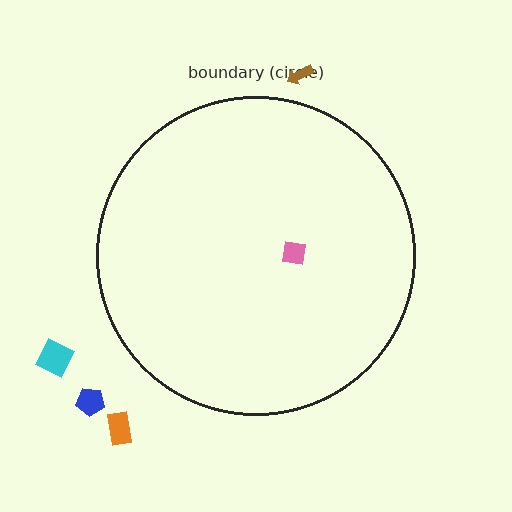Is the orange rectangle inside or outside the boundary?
Outside.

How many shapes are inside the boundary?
1 inside, 4 outside.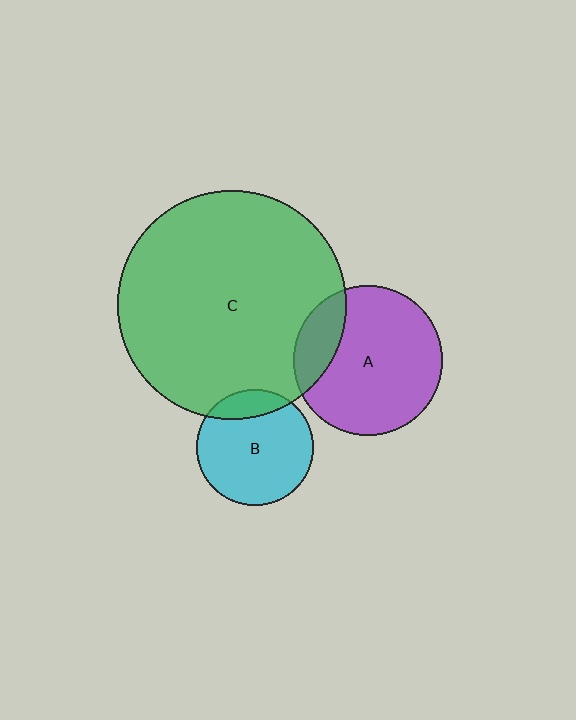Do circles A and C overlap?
Yes.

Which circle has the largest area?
Circle C (green).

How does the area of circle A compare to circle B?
Approximately 1.6 times.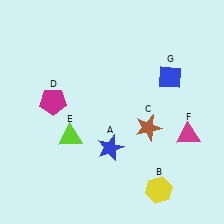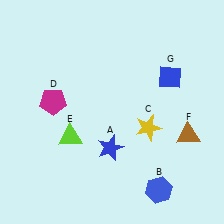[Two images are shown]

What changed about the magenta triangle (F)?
In Image 1, F is magenta. In Image 2, it changed to brown.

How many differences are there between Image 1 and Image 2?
There are 3 differences between the two images.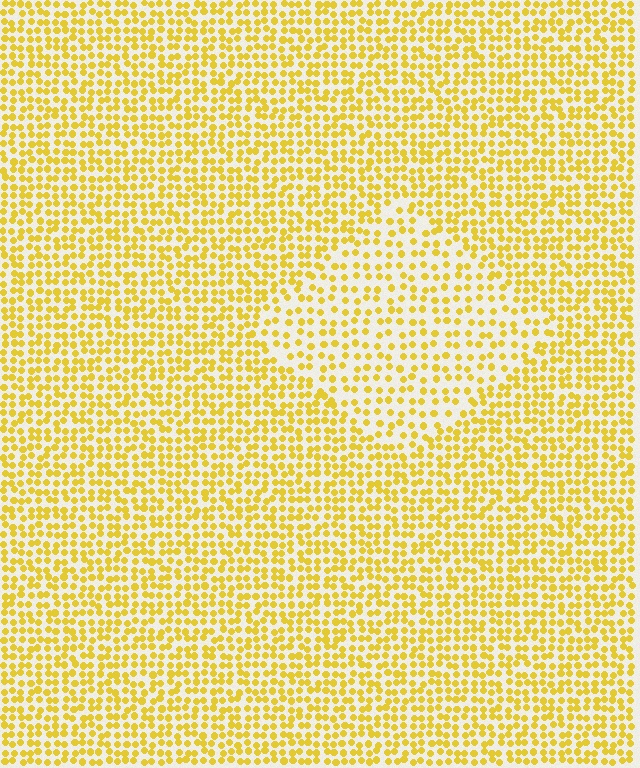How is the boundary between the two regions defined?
The boundary is defined by a change in element density (approximately 1.7x ratio). All elements are the same color, size, and shape.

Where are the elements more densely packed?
The elements are more densely packed outside the diamond boundary.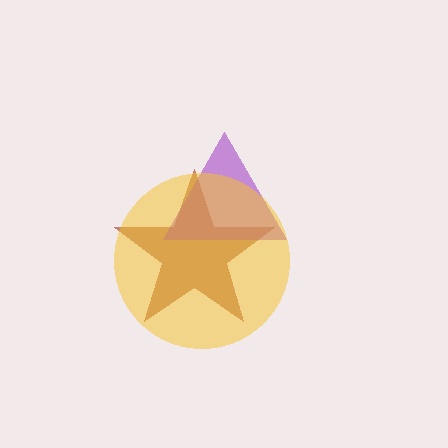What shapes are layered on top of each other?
The layered shapes are: a brown star, a purple triangle, a yellow circle.